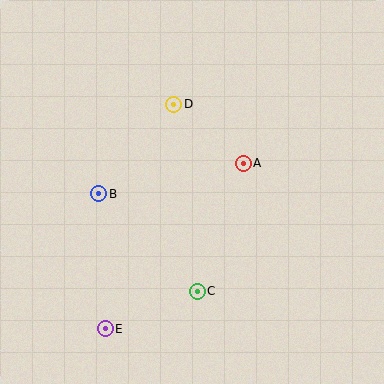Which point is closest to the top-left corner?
Point D is closest to the top-left corner.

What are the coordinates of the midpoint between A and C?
The midpoint between A and C is at (220, 227).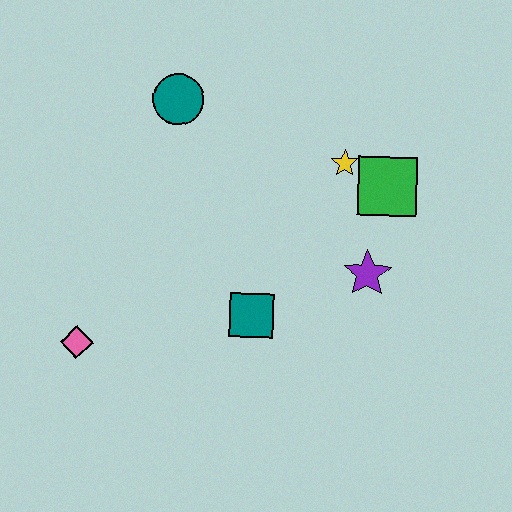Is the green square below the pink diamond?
No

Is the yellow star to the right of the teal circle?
Yes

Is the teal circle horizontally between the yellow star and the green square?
No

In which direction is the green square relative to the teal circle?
The green square is to the right of the teal circle.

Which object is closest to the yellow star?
The green square is closest to the yellow star.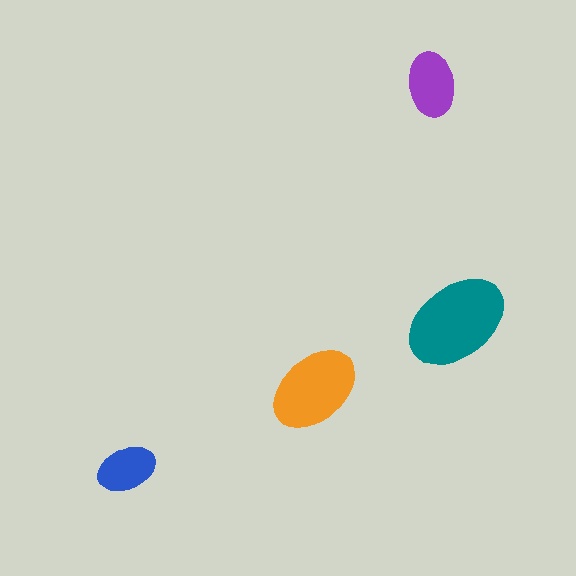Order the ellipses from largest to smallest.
the teal one, the orange one, the purple one, the blue one.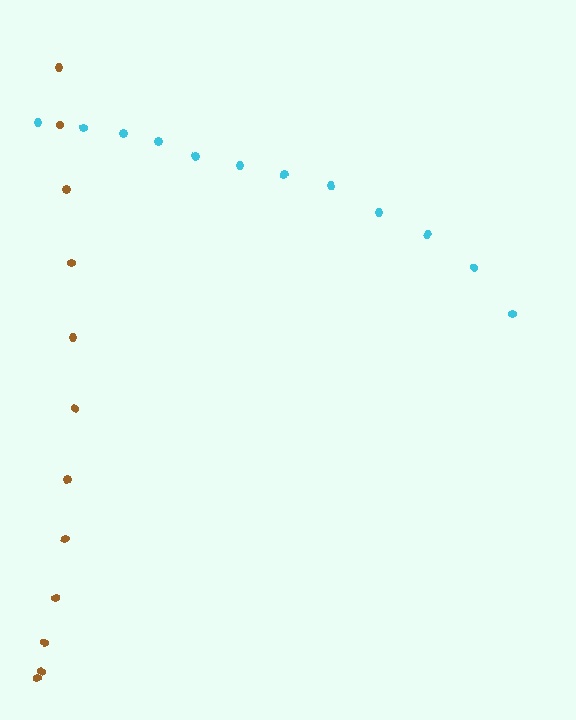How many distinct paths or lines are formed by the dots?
There are 2 distinct paths.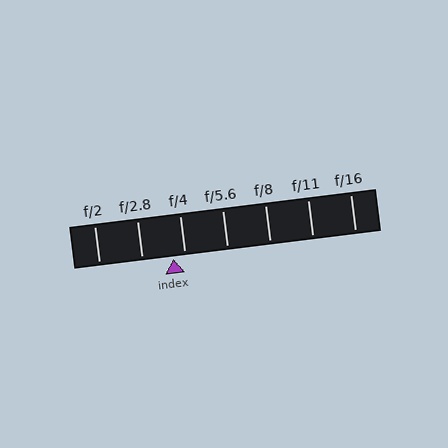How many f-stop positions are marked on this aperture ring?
There are 7 f-stop positions marked.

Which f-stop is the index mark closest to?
The index mark is closest to f/4.